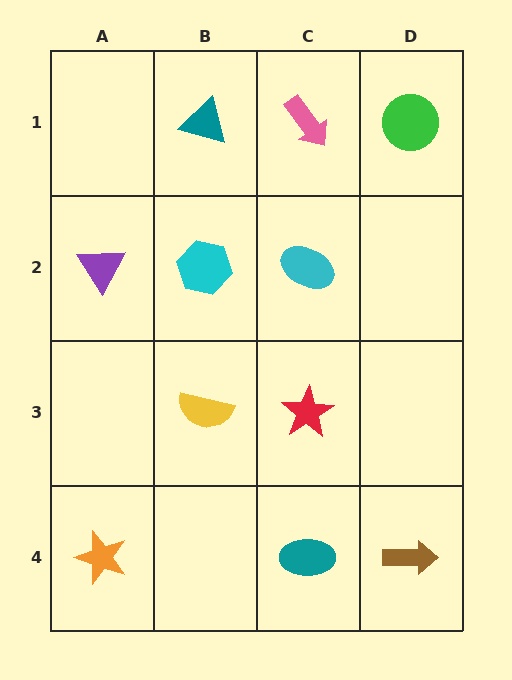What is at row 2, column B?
A cyan hexagon.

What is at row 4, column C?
A teal ellipse.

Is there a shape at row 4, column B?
No, that cell is empty.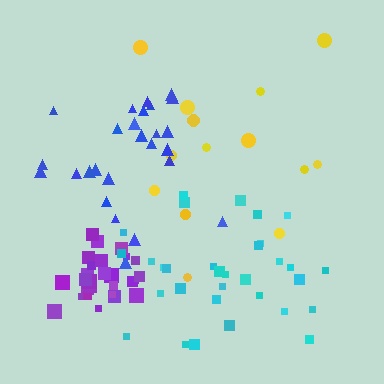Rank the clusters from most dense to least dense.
purple, blue, cyan, yellow.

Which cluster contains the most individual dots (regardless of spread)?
Cyan (32).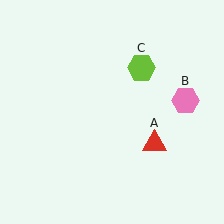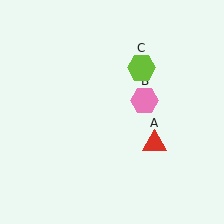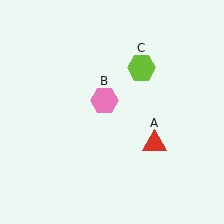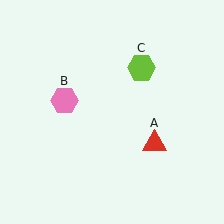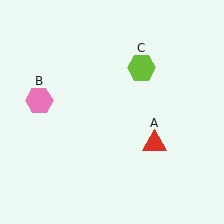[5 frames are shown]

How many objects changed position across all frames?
1 object changed position: pink hexagon (object B).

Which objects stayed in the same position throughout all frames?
Red triangle (object A) and lime hexagon (object C) remained stationary.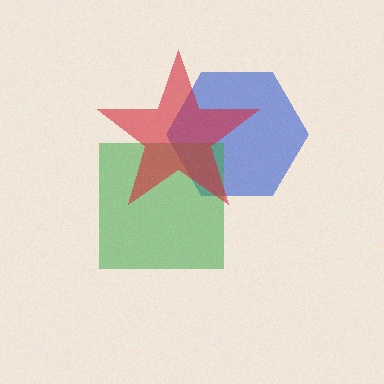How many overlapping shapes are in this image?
There are 3 overlapping shapes in the image.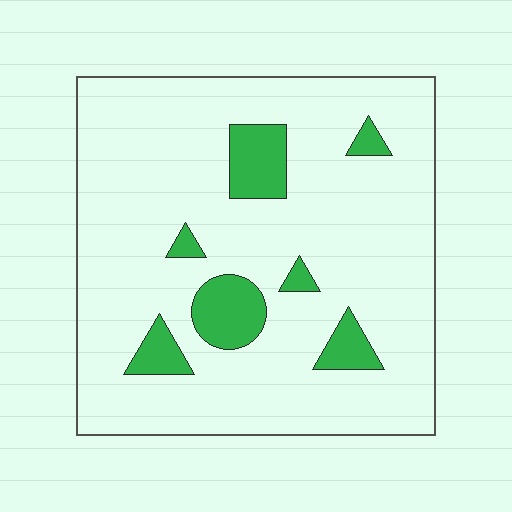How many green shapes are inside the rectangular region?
7.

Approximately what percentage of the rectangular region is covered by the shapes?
Approximately 10%.